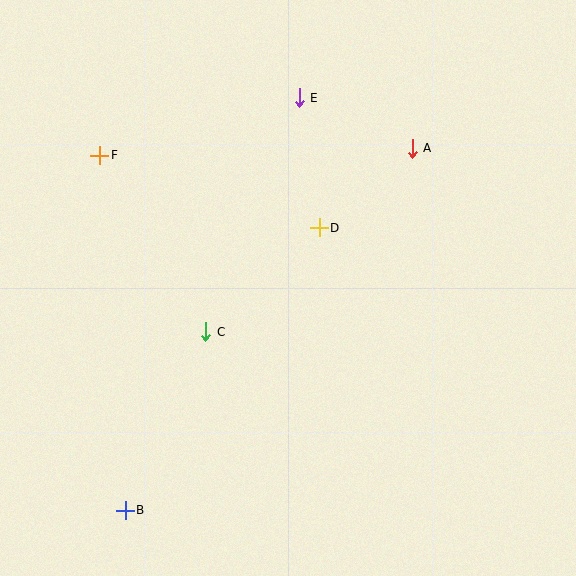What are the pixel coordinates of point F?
Point F is at (100, 155).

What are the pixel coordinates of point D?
Point D is at (319, 228).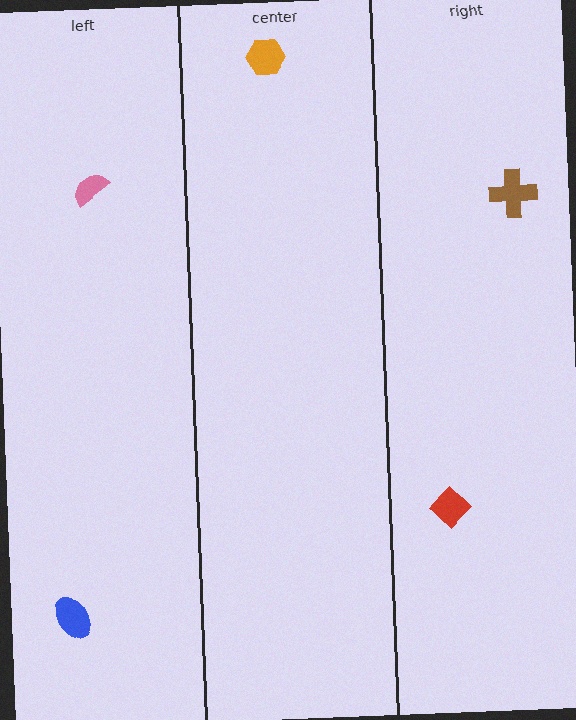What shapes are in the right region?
The brown cross, the red diamond.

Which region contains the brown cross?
The right region.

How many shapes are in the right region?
2.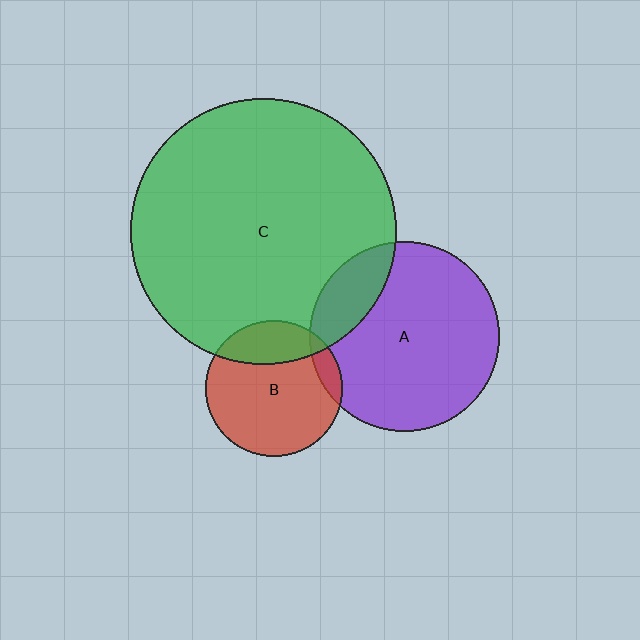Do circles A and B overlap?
Yes.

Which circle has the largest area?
Circle C (green).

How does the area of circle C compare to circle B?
Approximately 3.8 times.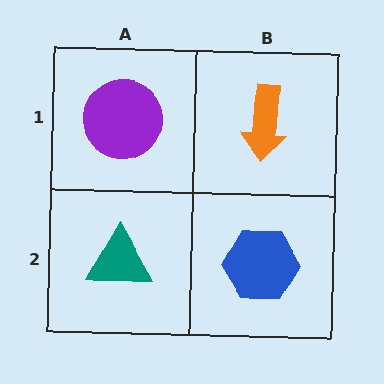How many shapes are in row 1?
2 shapes.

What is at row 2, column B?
A blue hexagon.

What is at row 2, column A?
A teal triangle.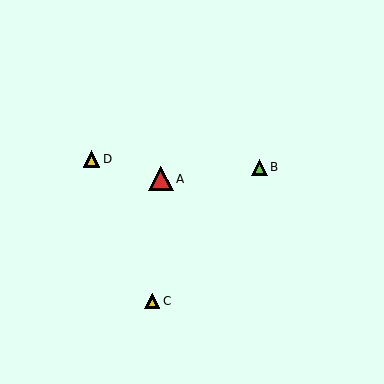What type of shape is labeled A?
Shape A is a red triangle.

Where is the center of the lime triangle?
The center of the lime triangle is at (259, 167).